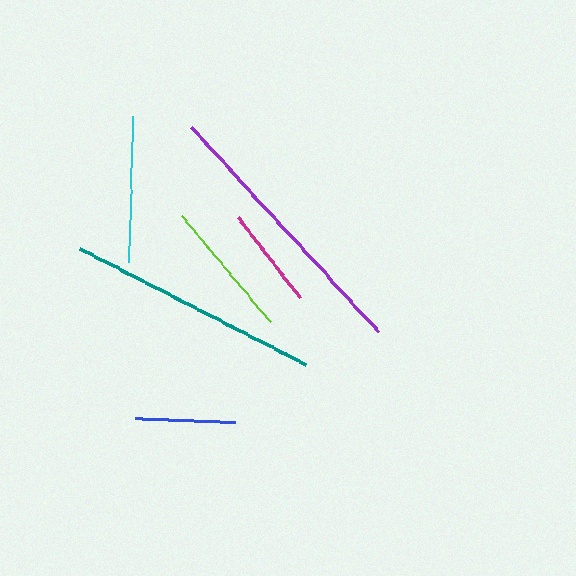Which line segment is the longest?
The purple line is the longest at approximately 277 pixels.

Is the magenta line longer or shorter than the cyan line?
The cyan line is longer than the magenta line.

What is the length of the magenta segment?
The magenta segment is approximately 101 pixels long.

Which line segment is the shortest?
The blue line is the shortest at approximately 100 pixels.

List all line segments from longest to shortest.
From longest to shortest: purple, teal, cyan, lime, magenta, blue.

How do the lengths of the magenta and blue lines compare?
The magenta and blue lines are approximately the same length.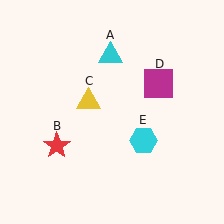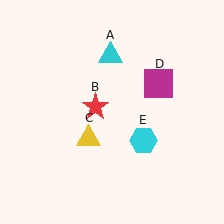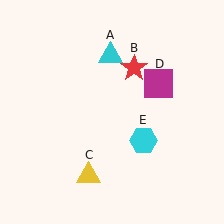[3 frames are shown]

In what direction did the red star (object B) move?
The red star (object B) moved up and to the right.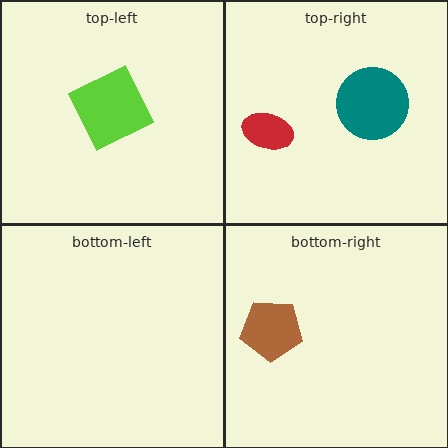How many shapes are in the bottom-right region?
1.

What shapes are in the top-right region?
The teal circle, the red ellipse.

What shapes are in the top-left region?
The lime square.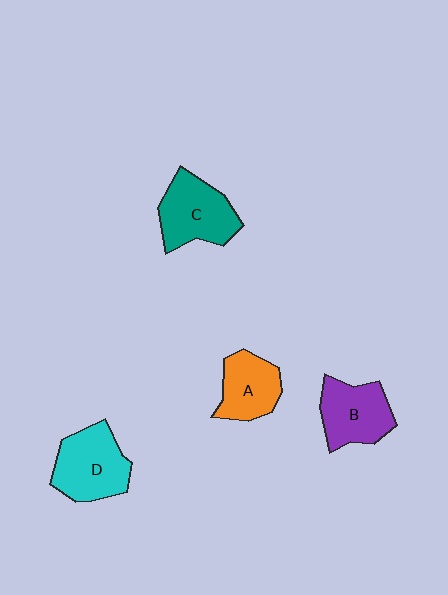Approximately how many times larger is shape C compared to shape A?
Approximately 1.2 times.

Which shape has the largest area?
Shape D (cyan).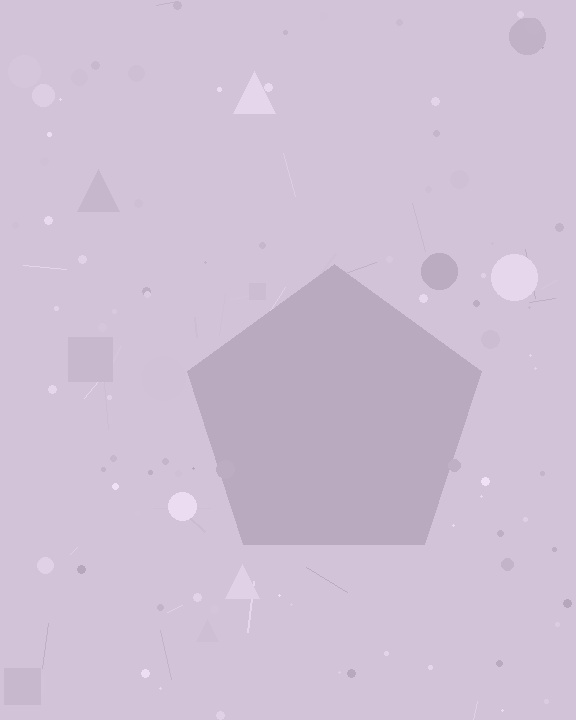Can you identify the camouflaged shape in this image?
The camouflaged shape is a pentagon.